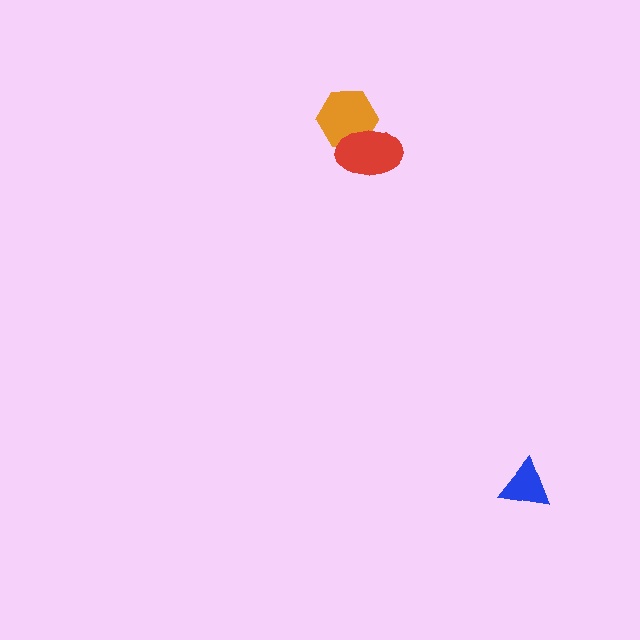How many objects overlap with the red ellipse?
1 object overlaps with the red ellipse.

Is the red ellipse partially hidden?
No, no other shape covers it.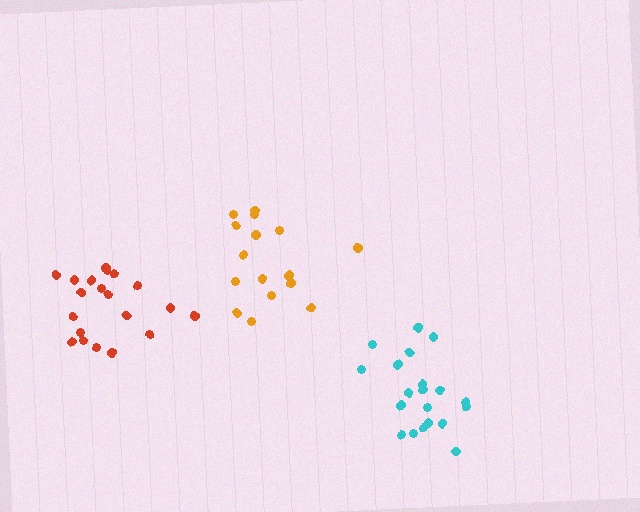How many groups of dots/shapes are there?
There are 3 groups.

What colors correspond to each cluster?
The clusters are colored: orange, red, cyan.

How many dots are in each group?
Group 1: 17 dots, Group 2: 20 dots, Group 3: 20 dots (57 total).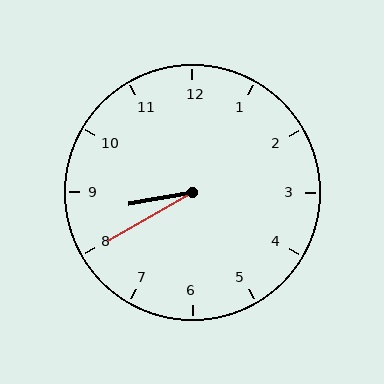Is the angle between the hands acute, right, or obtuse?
It is acute.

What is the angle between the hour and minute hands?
Approximately 20 degrees.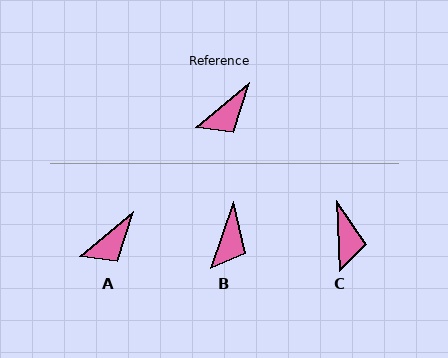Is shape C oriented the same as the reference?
No, it is off by about 53 degrees.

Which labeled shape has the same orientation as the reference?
A.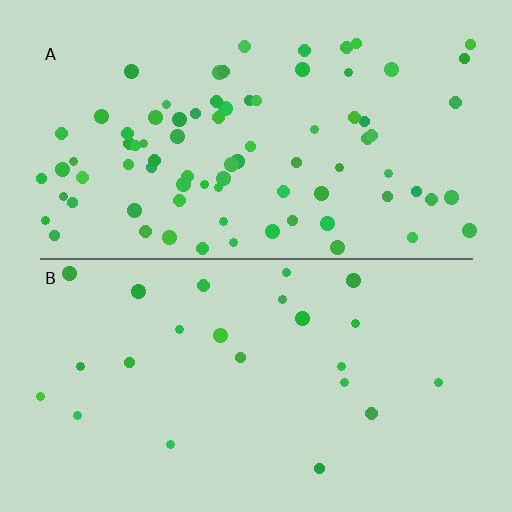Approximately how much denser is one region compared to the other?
Approximately 3.5× — region A over region B.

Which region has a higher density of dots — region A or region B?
A (the top).